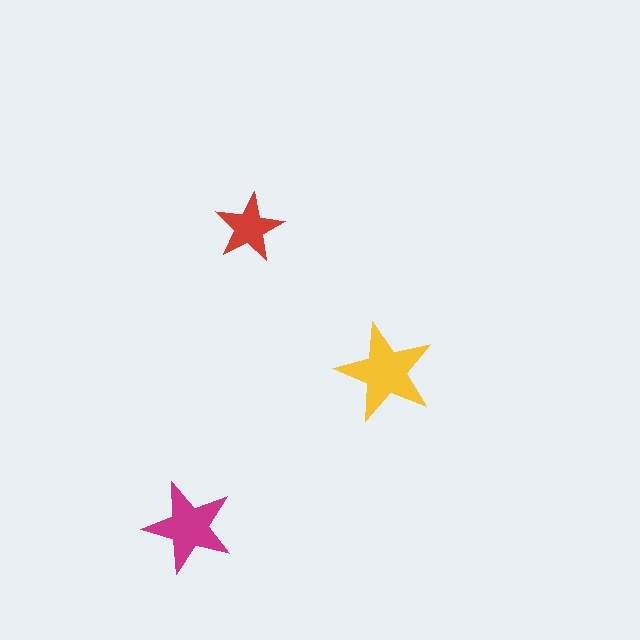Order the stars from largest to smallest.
the yellow one, the magenta one, the red one.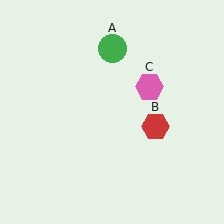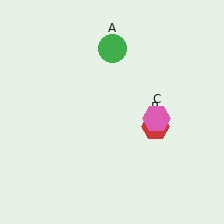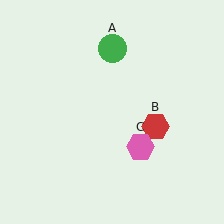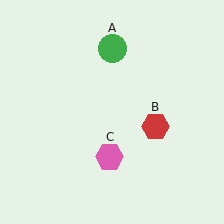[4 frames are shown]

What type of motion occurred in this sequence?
The pink hexagon (object C) rotated clockwise around the center of the scene.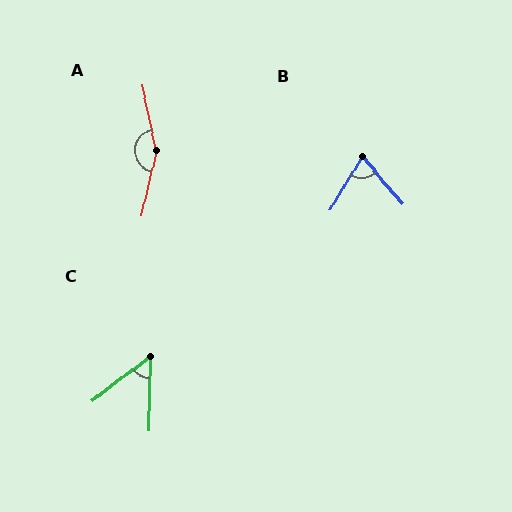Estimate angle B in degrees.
Approximately 72 degrees.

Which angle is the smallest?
C, at approximately 52 degrees.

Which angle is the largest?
A, at approximately 155 degrees.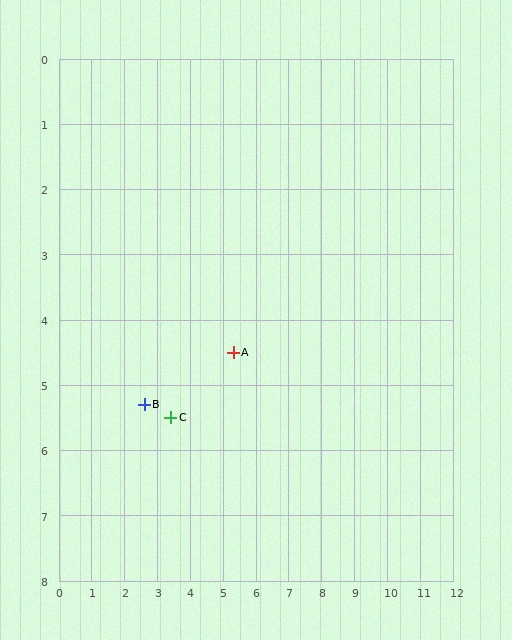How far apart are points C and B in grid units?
Points C and B are about 0.8 grid units apart.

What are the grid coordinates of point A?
Point A is at approximately (5.3, 4.5).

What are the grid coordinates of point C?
Point C is at approximately (3.4, 5.5).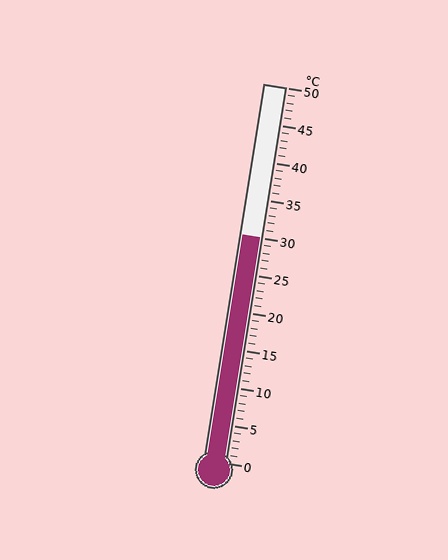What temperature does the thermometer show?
The thermometer shows approximately 30°C.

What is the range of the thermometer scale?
The thermometer scale ranges from 0°C to 50°C.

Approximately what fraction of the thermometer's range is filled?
The thermometer is filled to approximately 60% of its range.